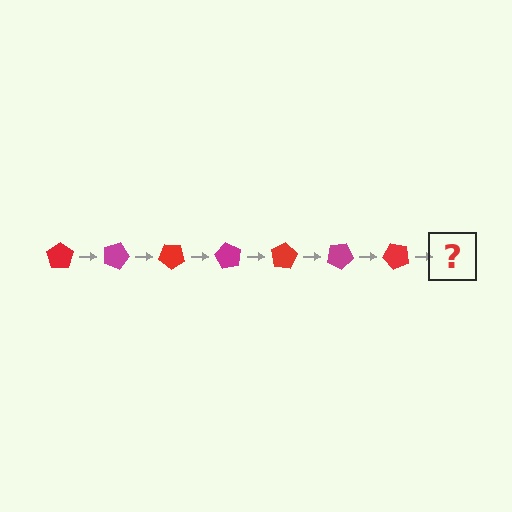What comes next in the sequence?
The next element should be a magenta pentagon, rotated 140 degrees from the start.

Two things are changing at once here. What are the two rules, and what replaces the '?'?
The two rules are that it rotates 20 degrees each step and the color cycles through red and magenta. The '?' should be a magenta pentagon, rotated 140 degrees from the start.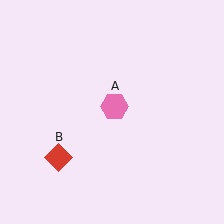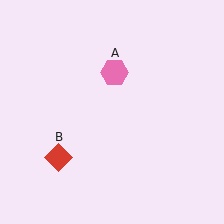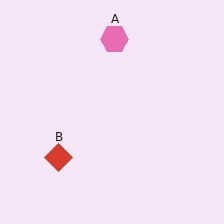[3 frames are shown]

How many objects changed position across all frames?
1 object changed position: pink hexagon (object A).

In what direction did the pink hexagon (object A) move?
The pink hexagon (object A) moved up.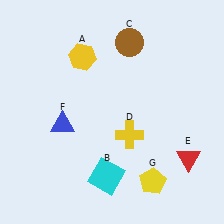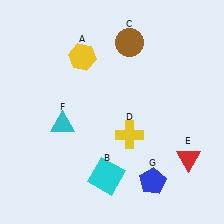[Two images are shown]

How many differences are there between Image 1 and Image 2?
There are 2 differences between the two images.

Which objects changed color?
F changed from blue to cyan. G changed from yellow to blue.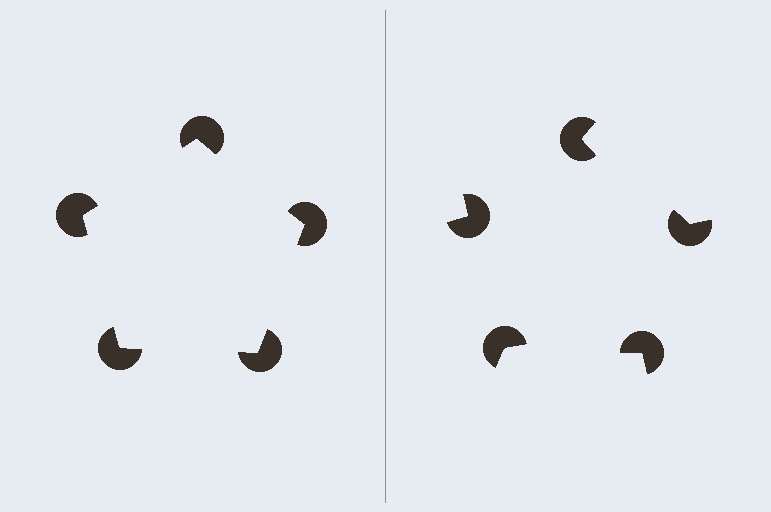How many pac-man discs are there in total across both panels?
10 — 5 on each side.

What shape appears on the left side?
An illusory pentagon.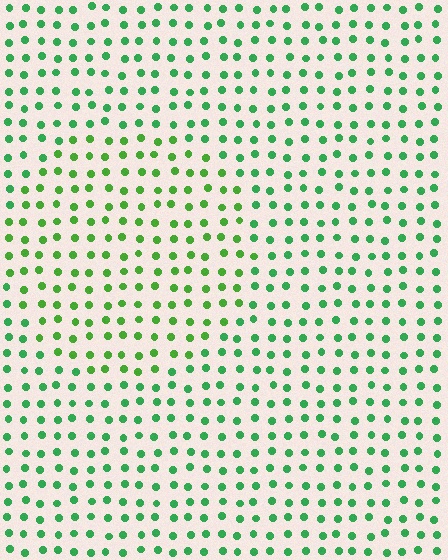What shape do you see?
I see a circle.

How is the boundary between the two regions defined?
The boundary is defined purely by a slight shift in hue (about 26 degrees). Spacing, size, and orientation are identical on both sides.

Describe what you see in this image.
The image is filled with small green elements in a uniform arrangement. A circle-shaped region is visible where the elements are tinted to a slightly different hue, forming a subtle color boundary.